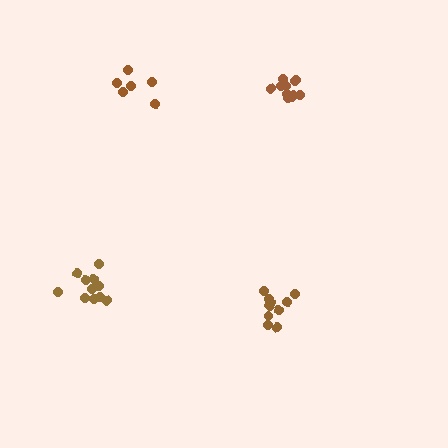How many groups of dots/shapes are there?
There are 4 groups.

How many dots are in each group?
Group 1: 11 dots, Group 2: 11 dots, Group 3: 11 dots, Group 4: 6 dots (39 total).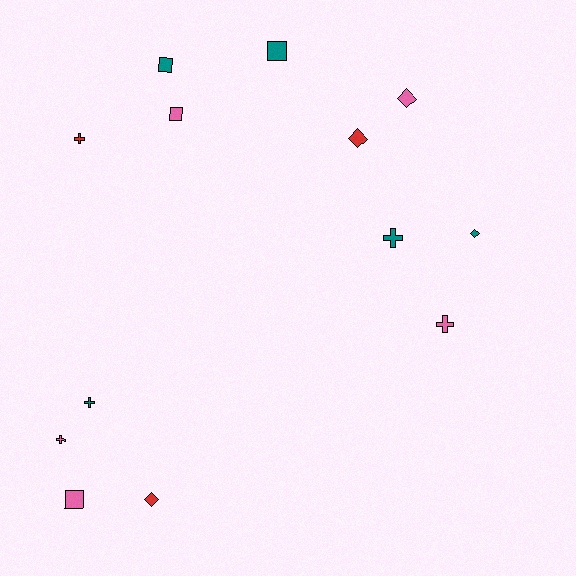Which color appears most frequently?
Teal, with 5 objects.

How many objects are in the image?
There are 13 objects.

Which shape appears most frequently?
Cross, with 5 objects.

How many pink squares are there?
There are 2 pink squares.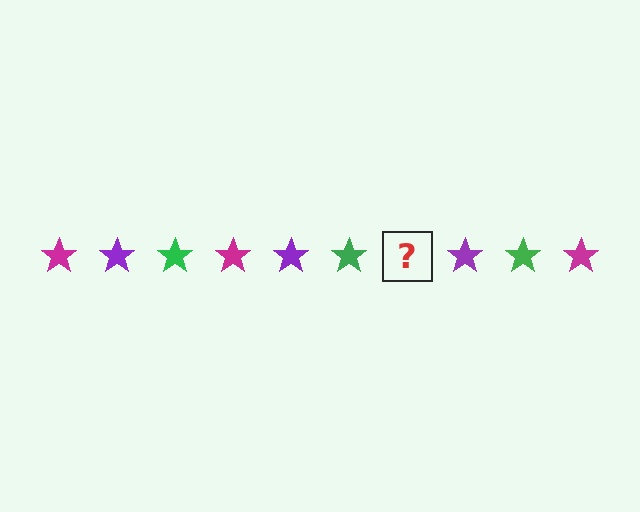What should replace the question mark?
The question mark should be replaced with a magenta star.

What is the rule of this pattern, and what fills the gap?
The rule is that the pattern cycles through magenta, purple, green stars. The gap should be filled with a magenta star.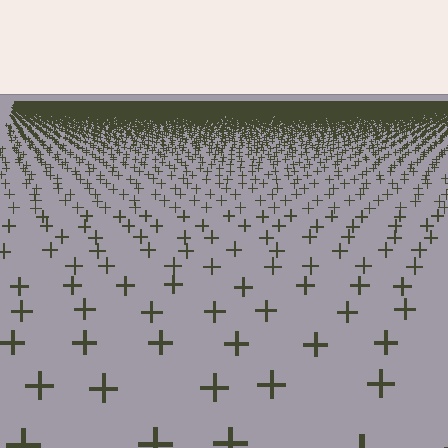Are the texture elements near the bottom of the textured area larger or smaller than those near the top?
Larger. Near the bottom, elements are closer to the viewer and appear at a bigger on-screen size.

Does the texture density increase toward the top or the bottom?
Density increases toward the top.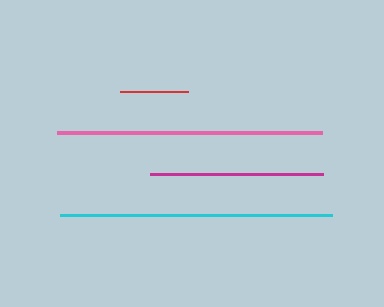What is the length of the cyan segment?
The cyan segment is approximately 272 pixels long.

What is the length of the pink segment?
The pink segment is approximately 265 pixels long.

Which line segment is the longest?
The cyan line is the longest at approximately 272 pixels.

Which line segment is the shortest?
The red line is the shortest at approximately 67 pixels.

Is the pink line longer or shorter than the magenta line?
The pink line is longer than the magenta line.